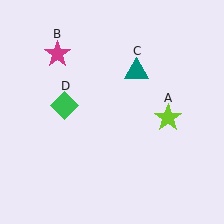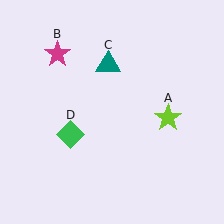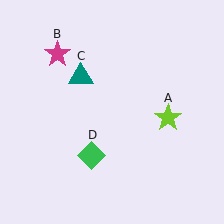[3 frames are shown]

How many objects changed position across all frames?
2 objects changed position: teal triangle (object C), green diamond (object D).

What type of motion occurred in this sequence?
The teal triangle (object C), green diamond (object D) rotated counterclockwise around the center of the scene.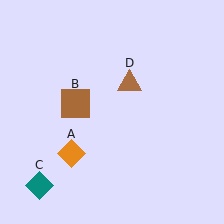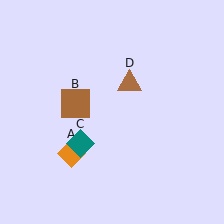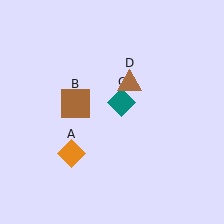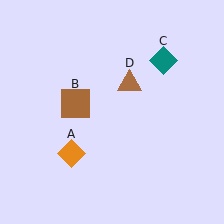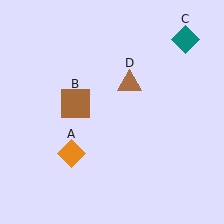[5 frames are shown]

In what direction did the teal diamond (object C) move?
The teal diamond (object C) moved up and to the right.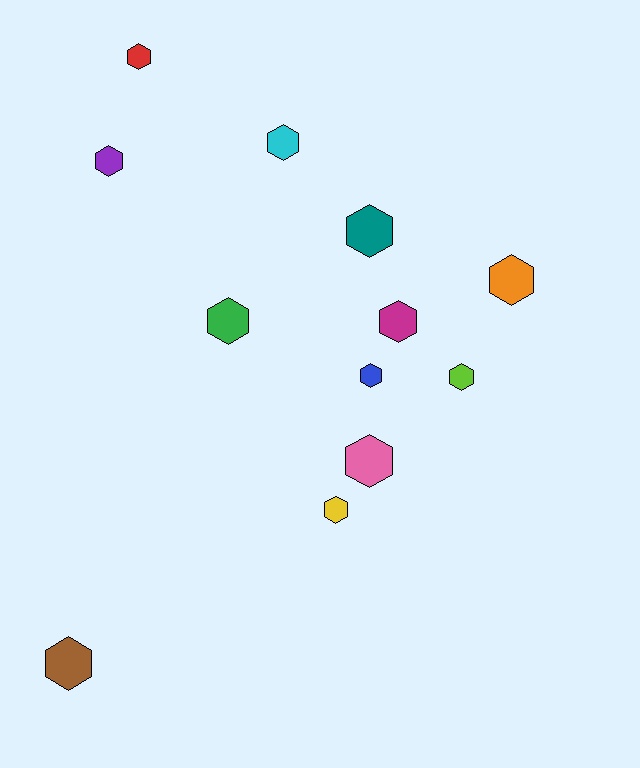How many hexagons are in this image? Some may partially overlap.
There are 12 hexagons.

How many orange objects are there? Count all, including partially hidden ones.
There is 1 orange object.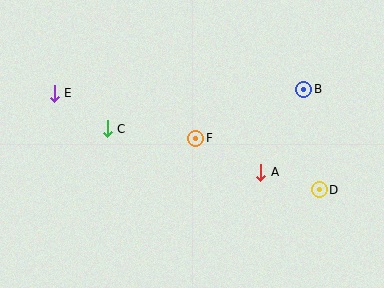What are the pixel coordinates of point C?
Point C is at (107, 129).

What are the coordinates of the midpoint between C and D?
The midpoint between C and D is at (213, 159).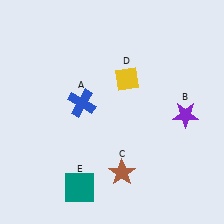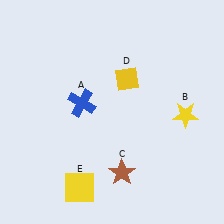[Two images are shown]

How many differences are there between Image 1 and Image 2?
There are 2 differences between the two images.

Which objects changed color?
B changed from purple to yellow. E changed from teal to yellow.